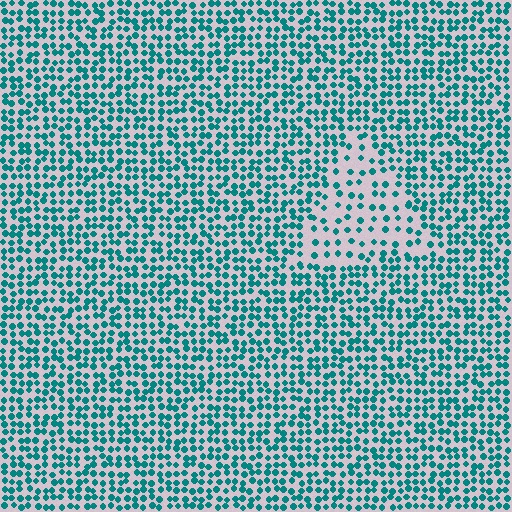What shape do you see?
I see a triangle.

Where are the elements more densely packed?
The elements are more densely packed outside the triangle boundary.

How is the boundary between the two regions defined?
The boundary is defined by a change in element density (approximately 2.1x ratio). All elements are the same color, size, and shape.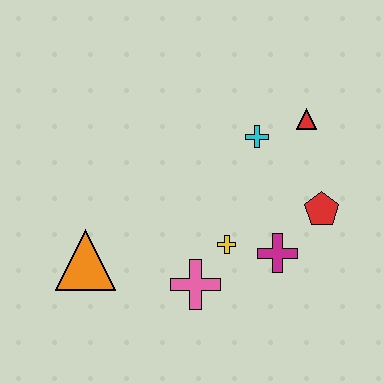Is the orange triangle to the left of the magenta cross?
Yes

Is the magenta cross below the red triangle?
Yes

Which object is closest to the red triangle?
The cyan cross is closest to the red triangle.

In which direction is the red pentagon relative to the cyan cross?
The red pentagon is below the cyan cross.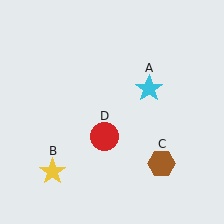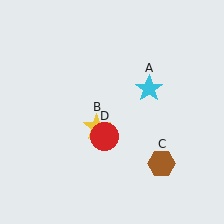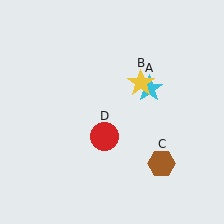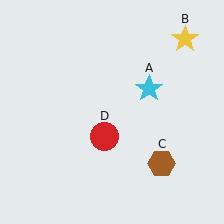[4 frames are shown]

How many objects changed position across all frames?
1 object changed position: yellow star (object B).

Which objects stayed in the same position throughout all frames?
Cyan star (object A) and brown hexagon (object C) and red circle (object D) remained stationary.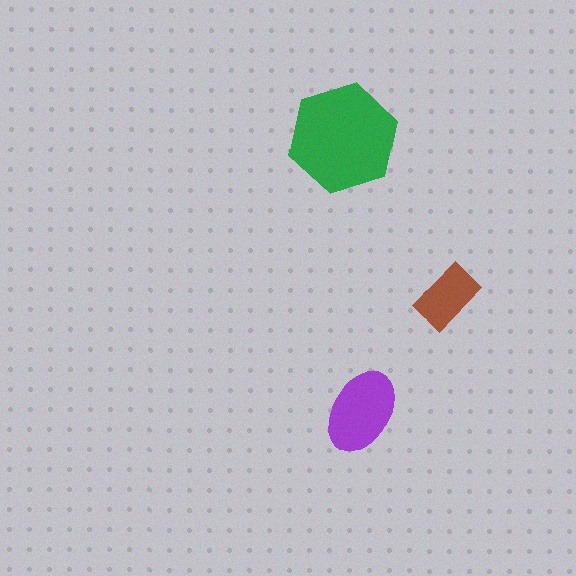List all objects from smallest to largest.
The brown rectangle, the purple ellipse, the green hexagon.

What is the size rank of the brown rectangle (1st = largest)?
3rd.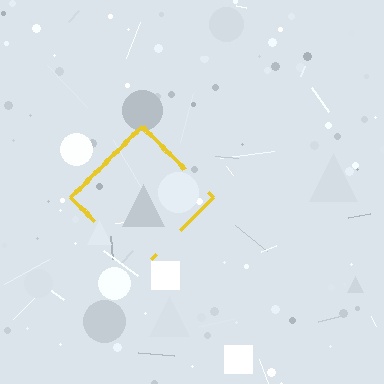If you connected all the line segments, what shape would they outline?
They would outline a diamond.